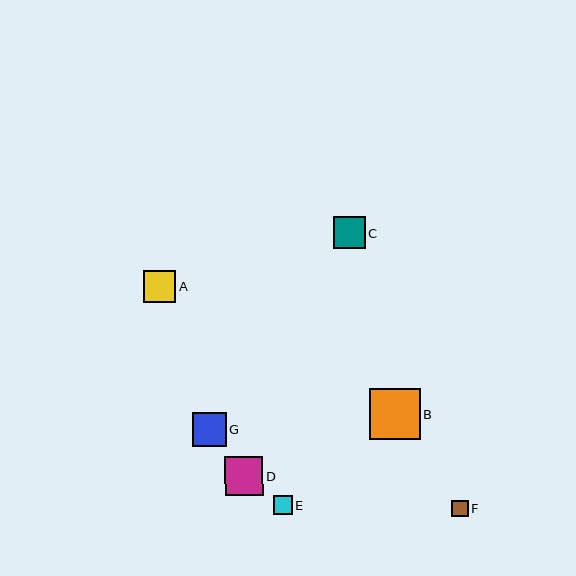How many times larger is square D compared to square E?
Square D is approximately 2.1 times the size of square E.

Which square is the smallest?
Square F is the smallest with a size of approximately 16 pixels.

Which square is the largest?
Square B is the largest with a size of approximately 50 pixels.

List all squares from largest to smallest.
From largest to smallest: B, D, G, C, A, E, F.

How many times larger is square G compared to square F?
Square G is approximately 2.1 times the size of square F.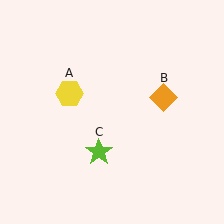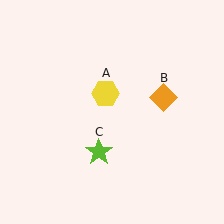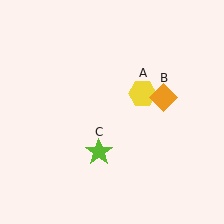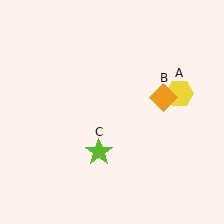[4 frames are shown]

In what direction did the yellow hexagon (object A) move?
The yellow hexagon (object A) moved right.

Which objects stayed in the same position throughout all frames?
Orange diamond (object B) and lime star (object C) remained stationary.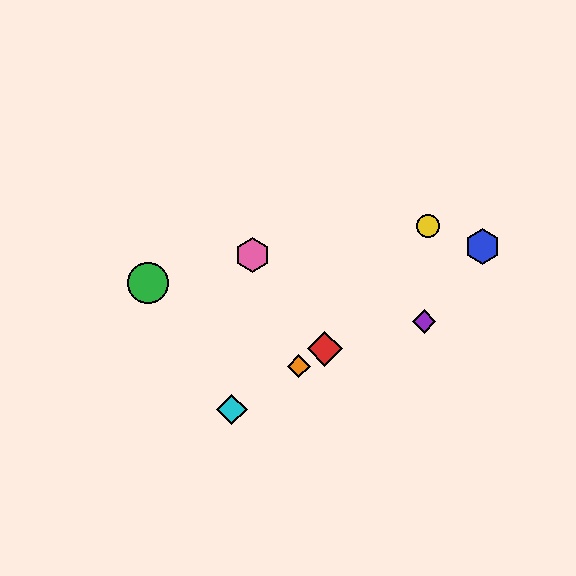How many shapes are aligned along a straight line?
4 shapes (the red diamond, the blue hexagon, the orange diamond, the cyan diamond) are aligned along a straight line.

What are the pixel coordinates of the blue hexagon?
The blue hexagon is at (482, 246).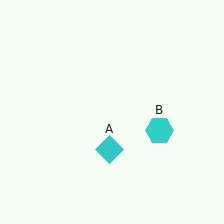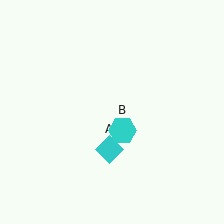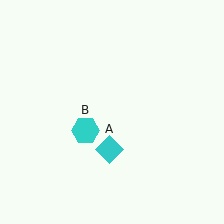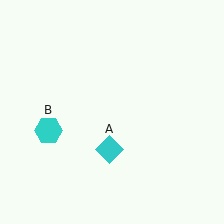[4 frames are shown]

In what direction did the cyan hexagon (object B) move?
The cyan hexagon (object B) moved left.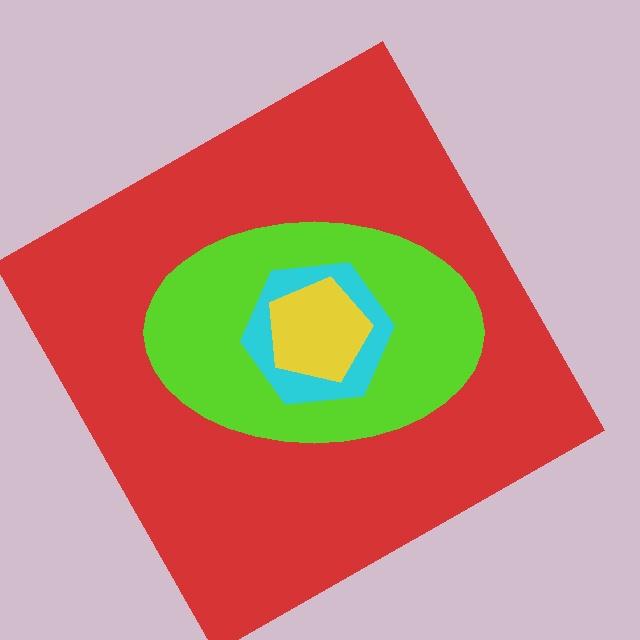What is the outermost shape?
The red square.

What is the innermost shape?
The yellow pentagon.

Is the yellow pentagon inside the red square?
Yes.